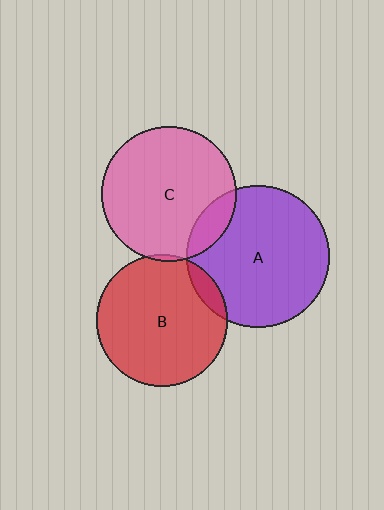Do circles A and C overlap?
Yes.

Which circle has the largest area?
Circle A (purple).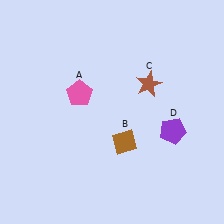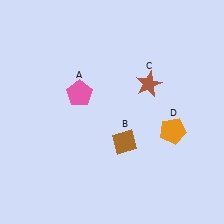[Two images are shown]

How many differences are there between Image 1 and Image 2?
There is 1 difference between the two images.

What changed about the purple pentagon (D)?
In Image 1, D is purple. In Image 2, it changed to orange.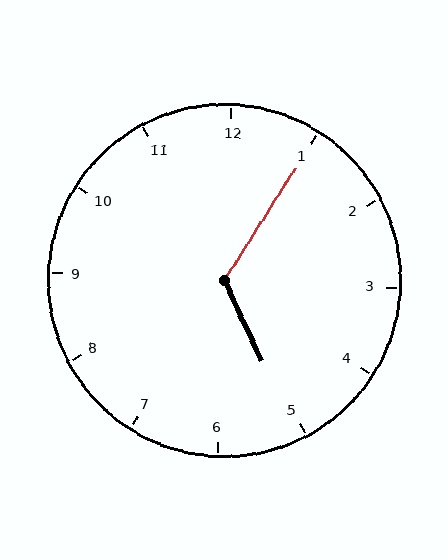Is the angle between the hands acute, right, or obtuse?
It is obtuse.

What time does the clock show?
5:05.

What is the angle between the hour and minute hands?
Approximately 122 degrees.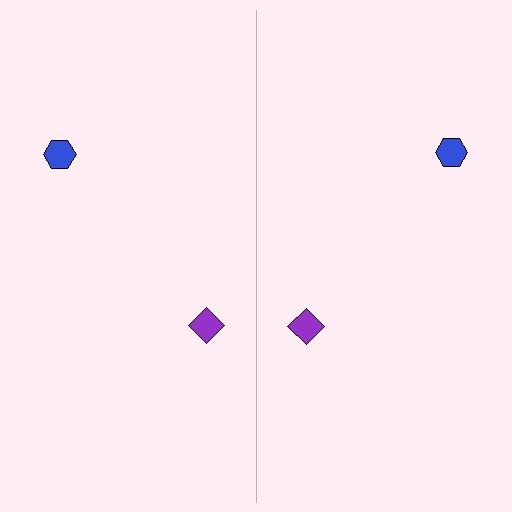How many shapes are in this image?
There are 4 shapes in this image.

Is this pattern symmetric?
Yes, this pattern has bilateral (reflection) symmetry.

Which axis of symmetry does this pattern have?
The pattern has a vertical axis of symmetry running through the center of the image.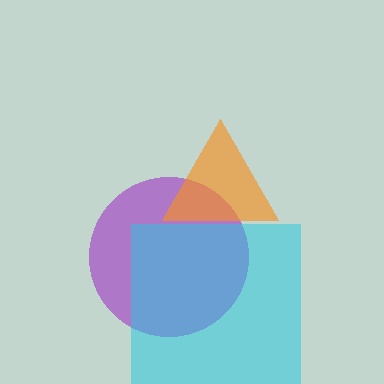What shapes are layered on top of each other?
The layered shapes are: a purple circle, an orange triangle, a cyan square.